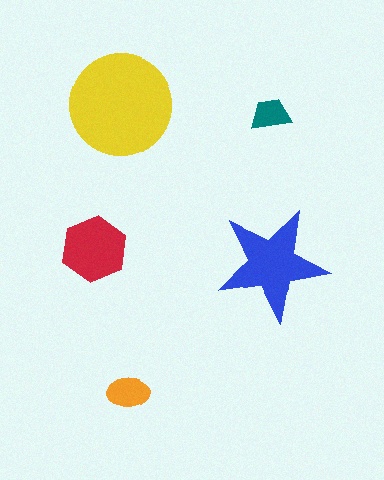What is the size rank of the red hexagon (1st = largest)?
3rd.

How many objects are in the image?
There are 5 objects in the image.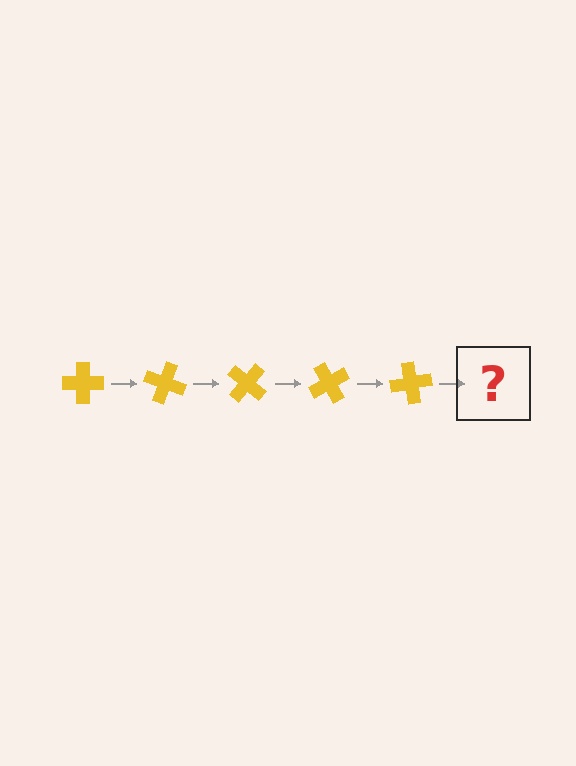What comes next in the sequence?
The next element should be a yellow cross rotated 100 degrees.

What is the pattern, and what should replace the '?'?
The pattern is that the cross rotates 20 degrees each step. The '?' should be a yellow cross rotated 100 degrees.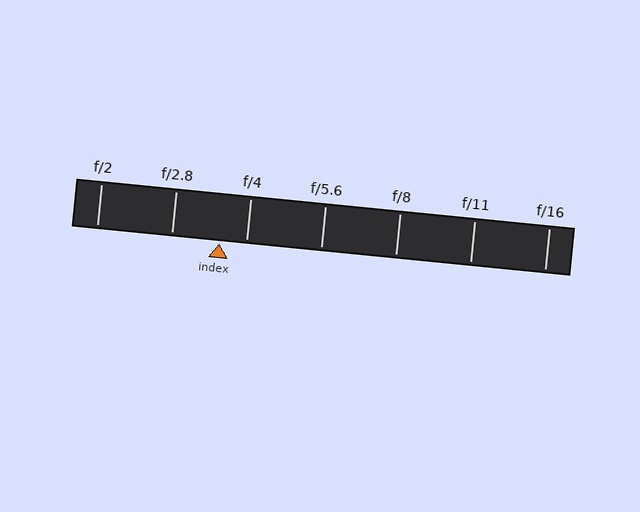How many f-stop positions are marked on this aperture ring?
There are 7 f-stop positions marked.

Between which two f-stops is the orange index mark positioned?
The index mark is between f/2.8 and f/4.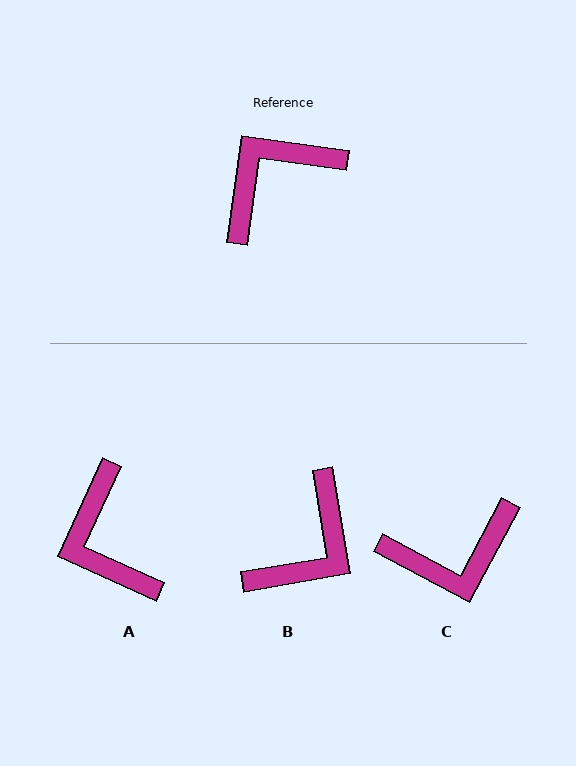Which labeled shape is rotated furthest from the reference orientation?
B, about 162 degrees away.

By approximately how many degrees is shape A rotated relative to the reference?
Approximately 74 degrees counter-clockwise.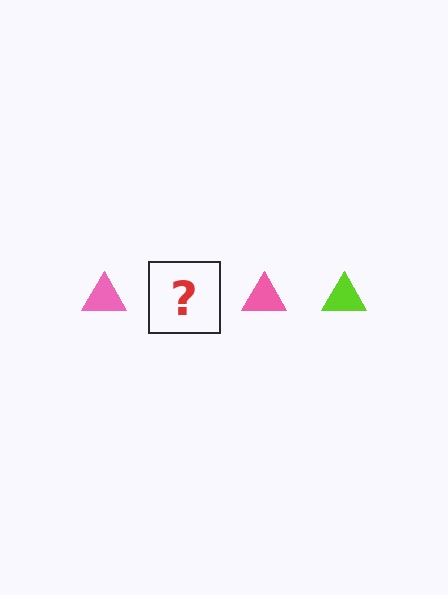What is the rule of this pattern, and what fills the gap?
The rule is that the pattern cycles through pink, lime triangles. The gap should be filled with a lime triangle.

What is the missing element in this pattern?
The missing element is a lime triangle.